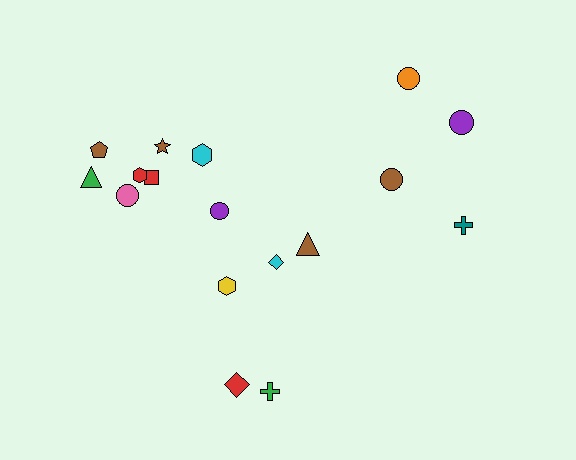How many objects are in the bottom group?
There are 5 objects.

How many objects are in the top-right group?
There are 4 objects.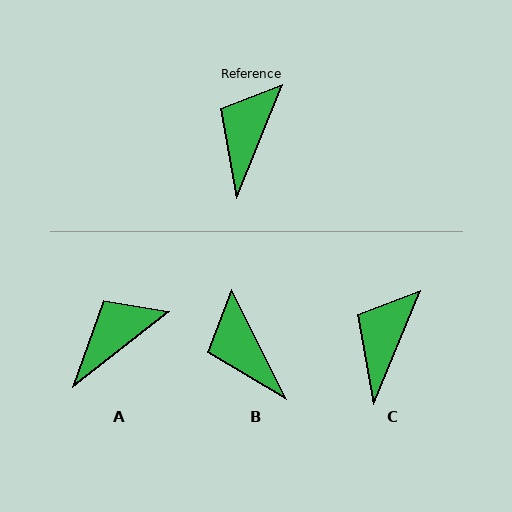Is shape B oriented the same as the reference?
No, it is off by about 49 degrees.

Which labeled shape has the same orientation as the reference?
C.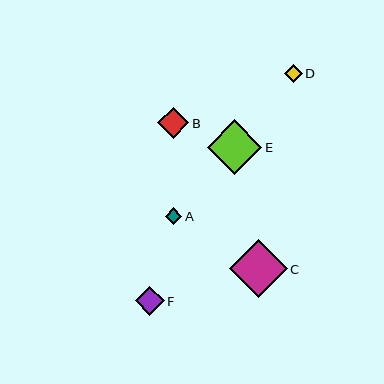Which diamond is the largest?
Diamond C is the largest with a size of approximately 57 pixels.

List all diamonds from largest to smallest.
From largest to smallest: C, E, B, F, D, A.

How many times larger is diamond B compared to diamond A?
Diamond B is approximately 1.9 times the size of diamond A.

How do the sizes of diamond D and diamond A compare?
Diamond D and diamond A are approximately the same size.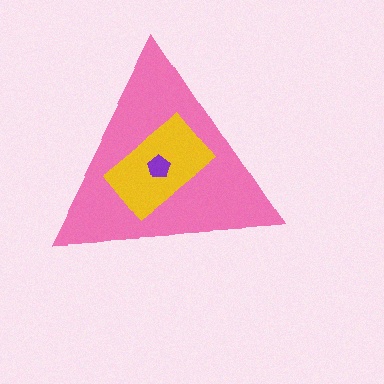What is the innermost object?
The purple pentagon.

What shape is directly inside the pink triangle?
The yellow rectangle.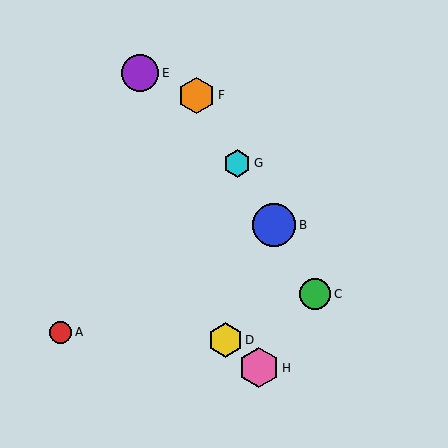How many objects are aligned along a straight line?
4 objects (B, C, F, G) are aligned along a straight line.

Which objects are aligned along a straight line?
Objects B, C, F, G are aligned along a straight line.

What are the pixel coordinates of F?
Object F is at (196, 95).